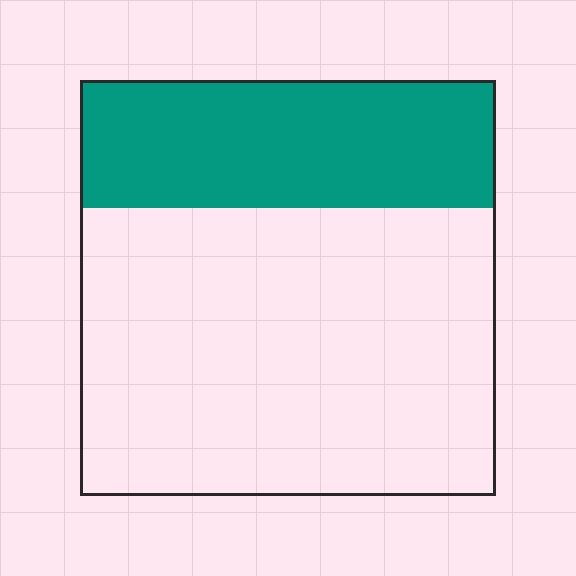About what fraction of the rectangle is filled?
About one third (1/3).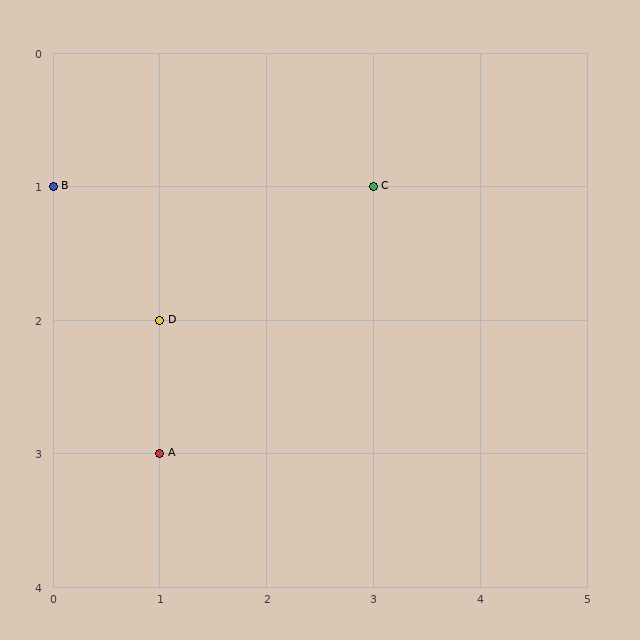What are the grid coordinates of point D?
Point D is at grid coordinates (1, 2).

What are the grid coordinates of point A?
Point A is at grid coordinates (1, 3).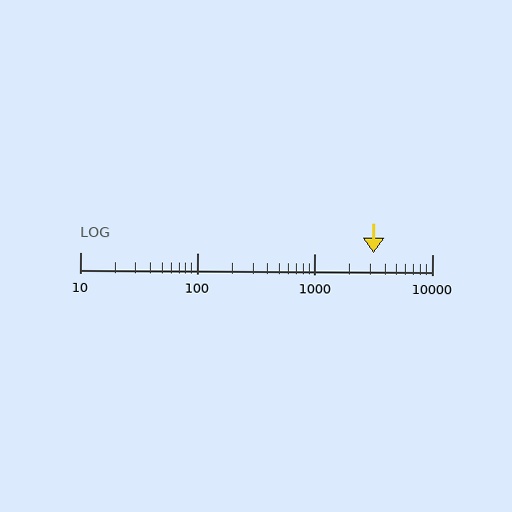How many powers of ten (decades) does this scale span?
The scale spans 3 decades, from 10 to 10000.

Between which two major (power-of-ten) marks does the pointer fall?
The pointer is between 1000 and 10000.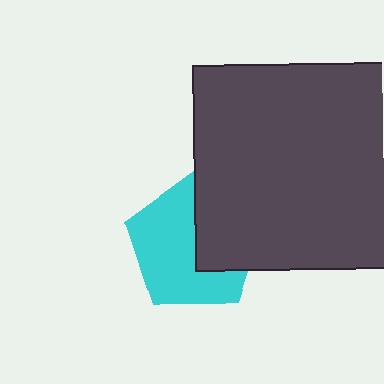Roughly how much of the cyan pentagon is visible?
About half of it is visible (roughly 62%).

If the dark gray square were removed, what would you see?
You would see the complete cyan pentagon.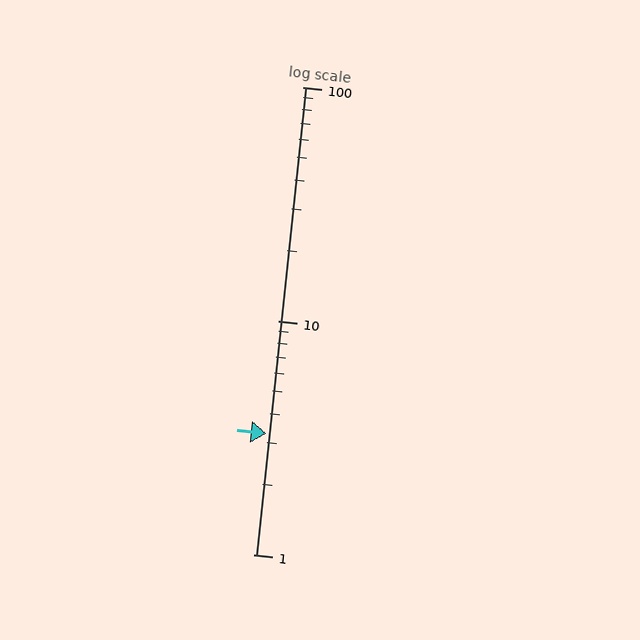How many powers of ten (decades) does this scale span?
The scale spans 2 decades, from 1 to 100.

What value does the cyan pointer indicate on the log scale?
The pointer indicates approximately 3.3.